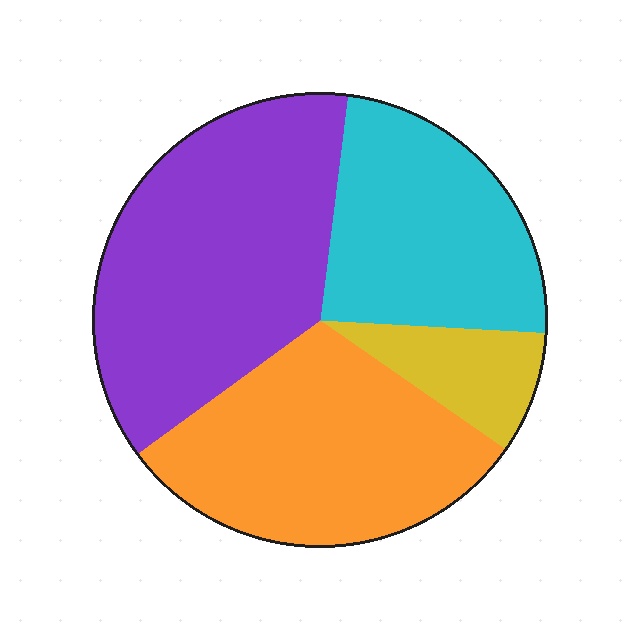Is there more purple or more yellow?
Purple.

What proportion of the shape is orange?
Orange takes up about one third (1/3) of the shape.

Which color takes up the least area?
Yellow, at roughly 10%.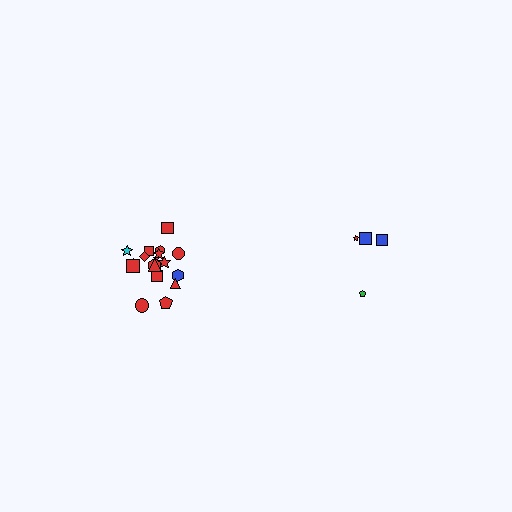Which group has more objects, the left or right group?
The left group.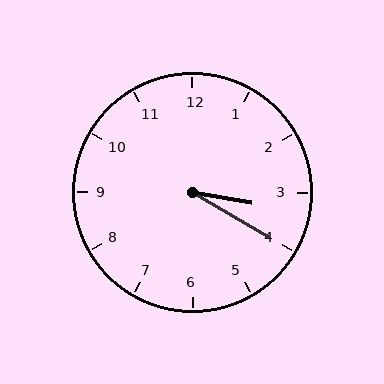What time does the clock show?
3:20.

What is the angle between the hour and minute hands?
Approximately 20 degrees.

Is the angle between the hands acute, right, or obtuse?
It is acute.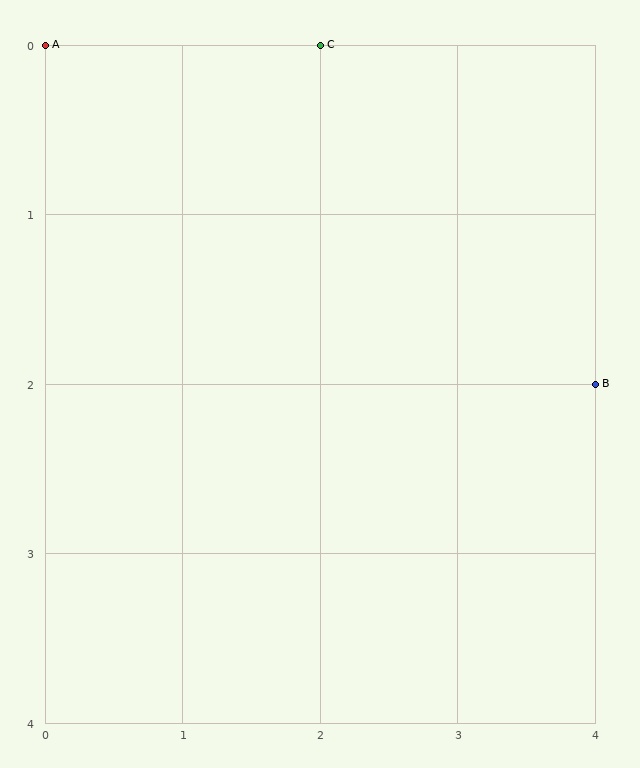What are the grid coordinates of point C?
Point C is at grid coordinates (2, 0).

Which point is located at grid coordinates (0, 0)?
Point A is at (0, 0).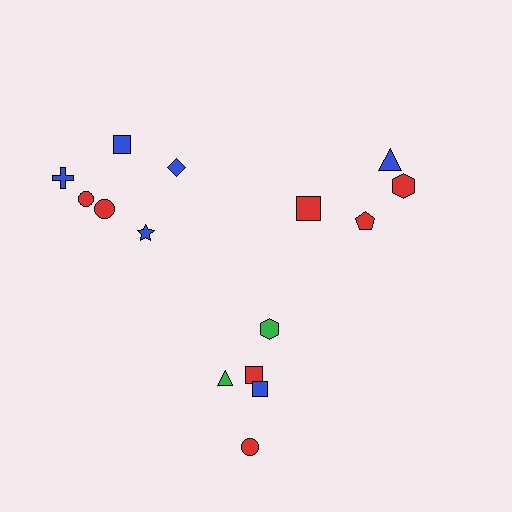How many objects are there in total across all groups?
There are 15 objects.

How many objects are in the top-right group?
There are 4 objects.